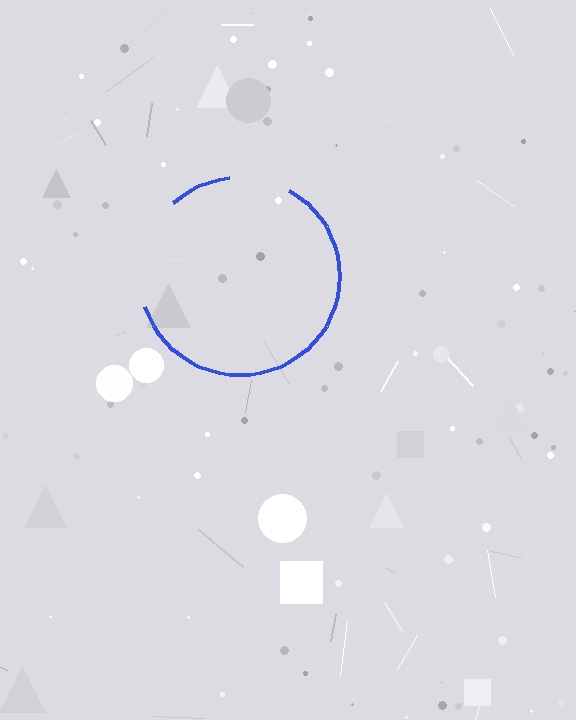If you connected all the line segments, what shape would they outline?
They would outline a circle.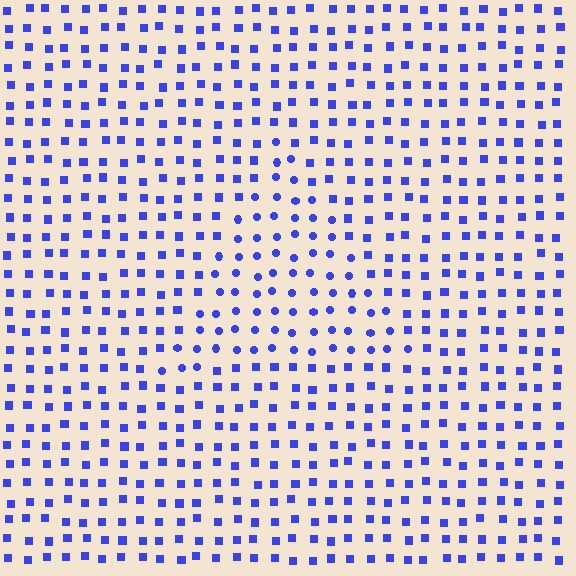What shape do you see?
I see a triangle.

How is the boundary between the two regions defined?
The boundary is defined by a change in element shape: circles inside vs. squares outside. All elements share the same color and spacing.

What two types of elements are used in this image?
The image uses circles inside the triangle region and squares outside it.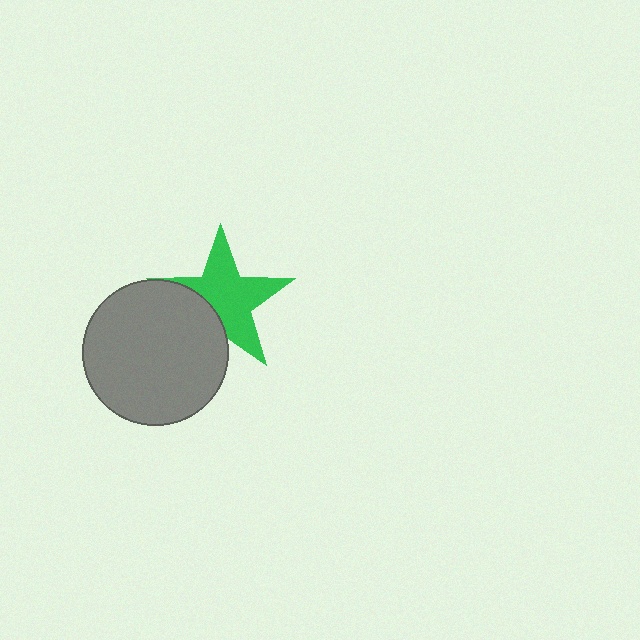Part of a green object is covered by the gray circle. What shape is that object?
It is a star.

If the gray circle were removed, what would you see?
You would see the complete green star.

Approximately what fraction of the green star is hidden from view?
Roughly 32% of the green star is hidden behind the gray circle.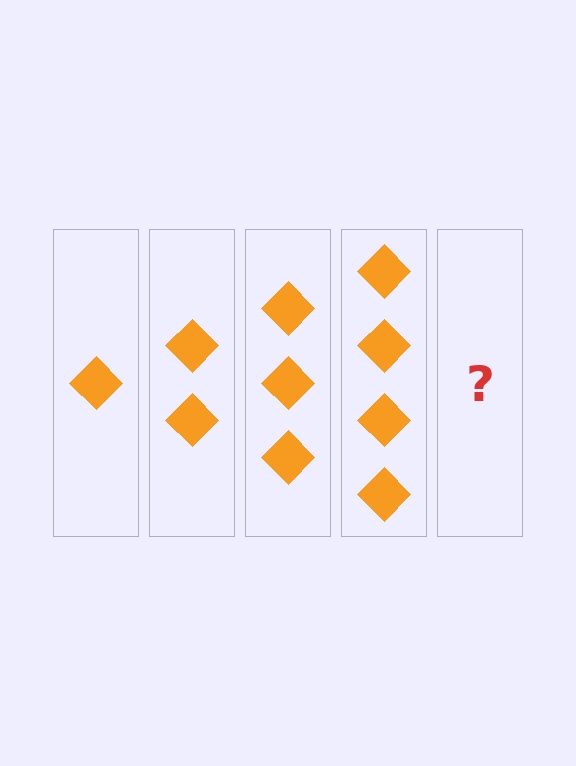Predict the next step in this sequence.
The next step is 5 diamonds.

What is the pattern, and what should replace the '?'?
The pattern is that each step adds one more diamond. The '?' should be 5 diamonds.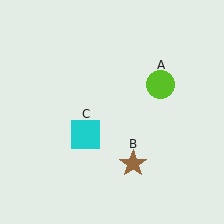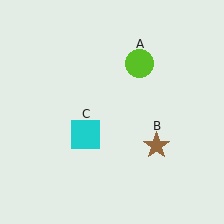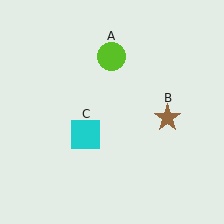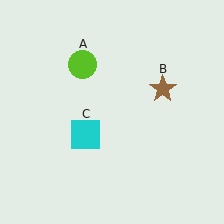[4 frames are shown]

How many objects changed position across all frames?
2 objects changed position: lime circle (object A), brown star (object B).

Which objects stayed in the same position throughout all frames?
Cyan square (object C) remained stationary.